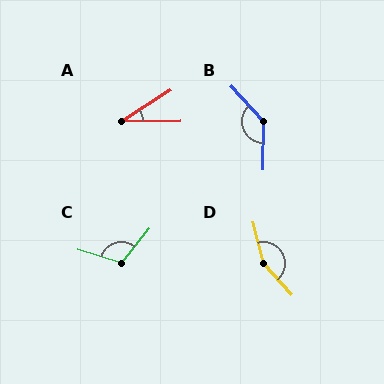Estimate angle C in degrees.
Approximately 112 degrees.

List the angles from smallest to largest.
A (32°), C (112°), B (136°), D (152°).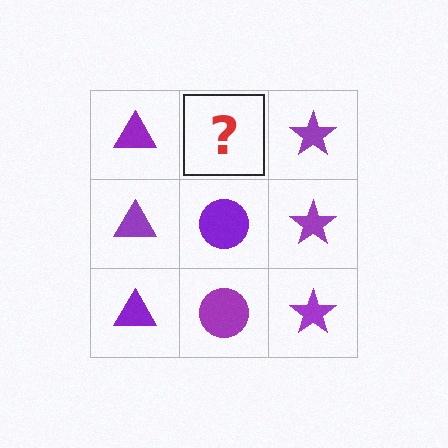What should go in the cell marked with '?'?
The missing cell should contain a purple circle.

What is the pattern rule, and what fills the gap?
The rule is that each column has a consistent shape. The gap should be filled with a purple circle.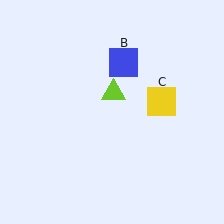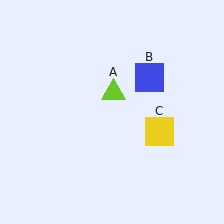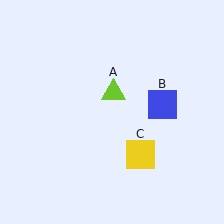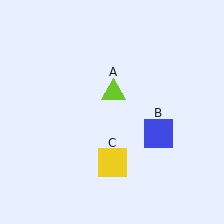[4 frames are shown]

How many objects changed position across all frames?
2 objects changed position: blue square (object B), yellow square (object C).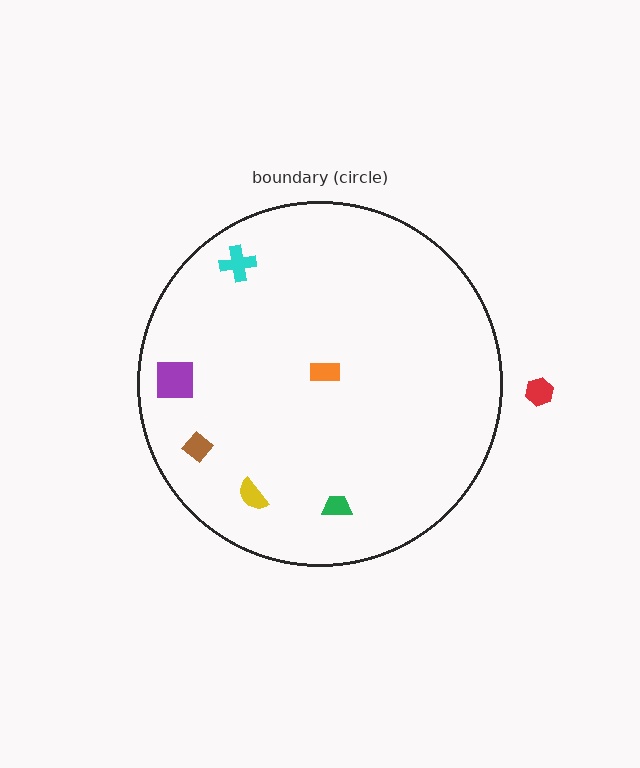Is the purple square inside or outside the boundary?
Inside.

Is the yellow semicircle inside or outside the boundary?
Inside.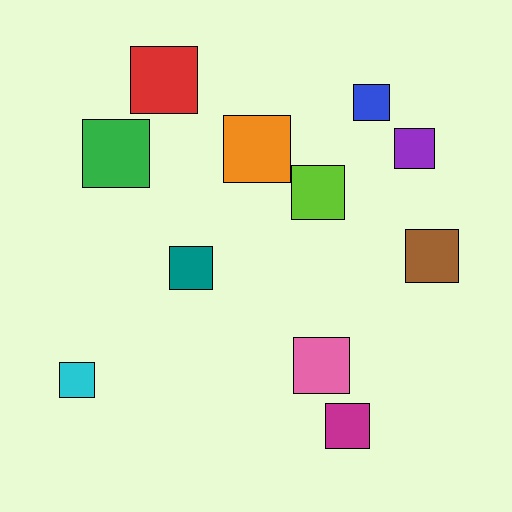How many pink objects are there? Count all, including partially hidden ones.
There is 1 pink object.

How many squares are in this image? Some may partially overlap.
There are 11 squares.